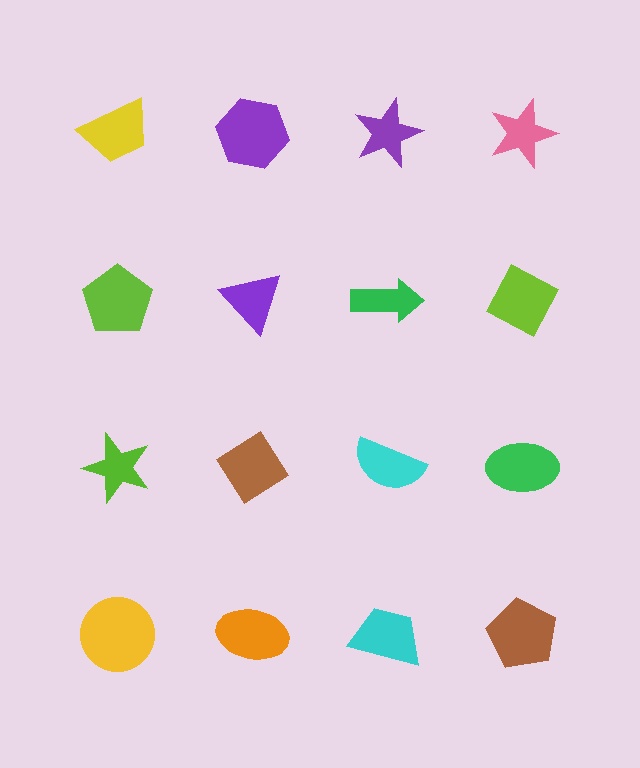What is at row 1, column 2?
A purple hexagon.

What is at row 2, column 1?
A lime pentagon.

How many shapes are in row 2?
4 shapes.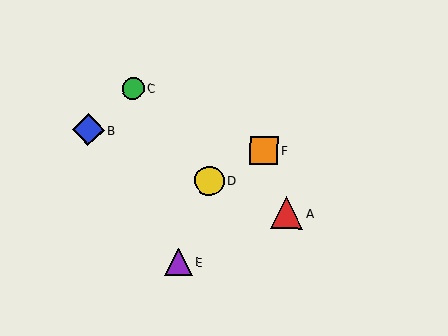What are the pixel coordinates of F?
Object F is at (264, 150).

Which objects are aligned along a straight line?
Objects A, B, D are aligned along a straight line.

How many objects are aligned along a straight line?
3 objects (A, B, D) are aligned along a straight line.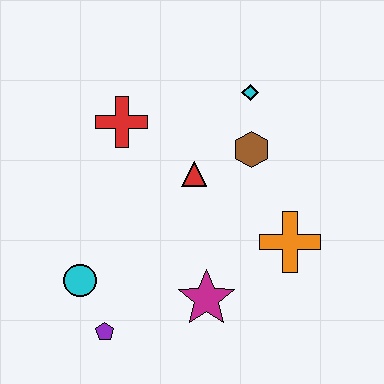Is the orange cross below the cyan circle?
No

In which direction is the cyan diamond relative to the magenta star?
The cyan diamond is above the magenta star.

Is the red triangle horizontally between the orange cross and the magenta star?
No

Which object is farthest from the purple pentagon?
The cyan diamond is farthest from the purple pentagon.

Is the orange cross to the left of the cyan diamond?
No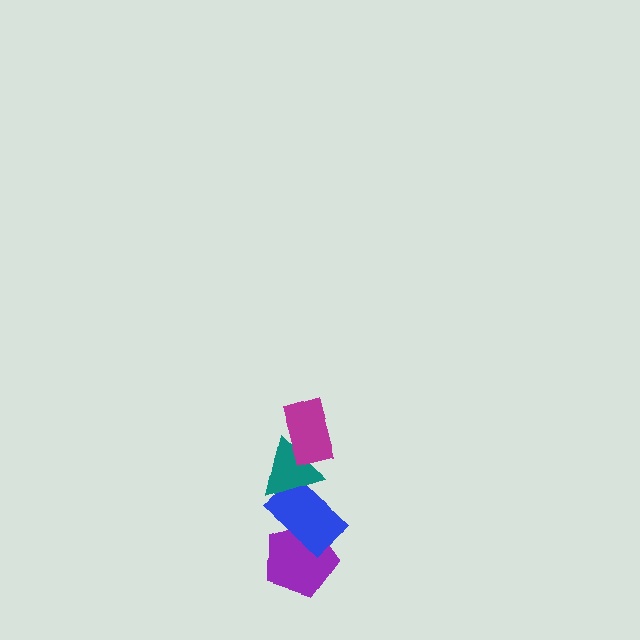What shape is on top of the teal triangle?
The magenta rectangle is on top of the teal triangle.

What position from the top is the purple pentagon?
The purple pentagon is 4th from the top.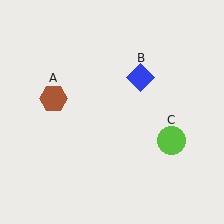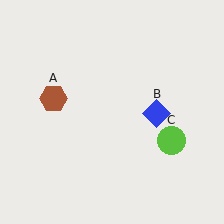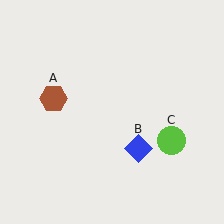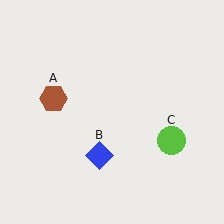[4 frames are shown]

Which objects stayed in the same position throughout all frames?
Brown hexagon (object A) and lime circle (object C) remained stationary.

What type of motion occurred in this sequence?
The blue diamond (object B) rotated clockwise around the center of the scene.